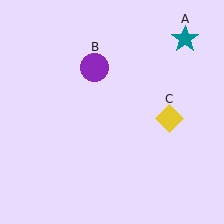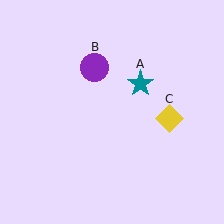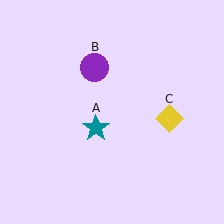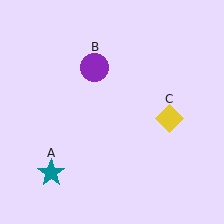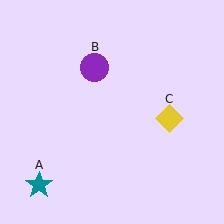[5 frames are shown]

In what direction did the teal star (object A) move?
The teal star (object A) moved down and to the left.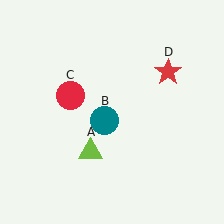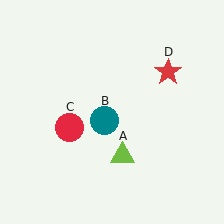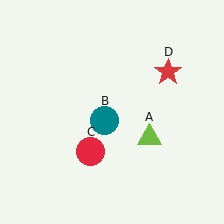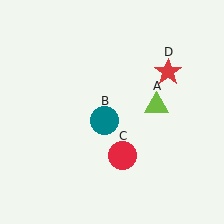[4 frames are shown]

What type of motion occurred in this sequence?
The lime triangle (object A), red circle (object C) rotated counterclockwise around the center of the scene.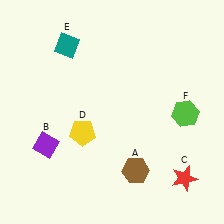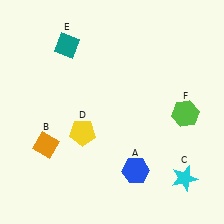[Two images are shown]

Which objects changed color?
A changed from brown to blue. B changed from purple to orange. C changed from red to cyan.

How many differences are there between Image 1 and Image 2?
There are 3 differences between the two images.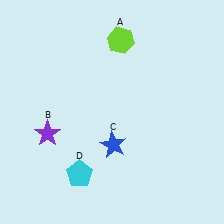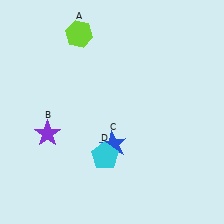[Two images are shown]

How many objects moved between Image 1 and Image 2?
2 objects moved between the two images.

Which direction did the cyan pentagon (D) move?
The cyan pentagon (D) moved right.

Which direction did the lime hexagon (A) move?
The lime hexagon (A) moved left.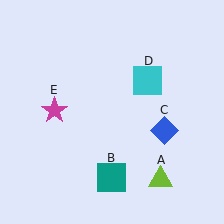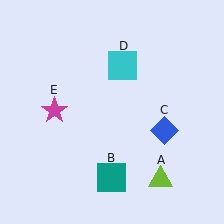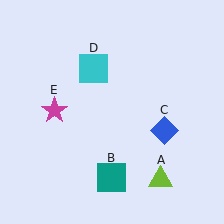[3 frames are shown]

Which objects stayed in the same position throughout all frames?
Lime triangle (object A) and teal square (object B) and blue diamond (object C) and magenta star (object E) remained stationary.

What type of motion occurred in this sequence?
The cyan square (object D) rotated counterclockwise around the center of the scene.